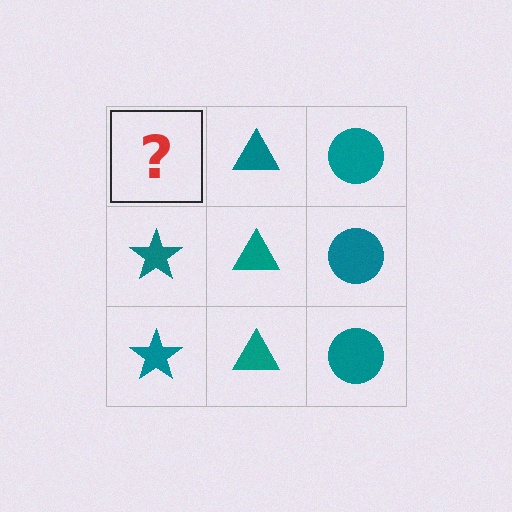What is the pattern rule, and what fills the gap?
The rule is that each column has a consistent shape. The gap should be filled with a teal star.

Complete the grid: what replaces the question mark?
The question mark should be replaced with a teal star.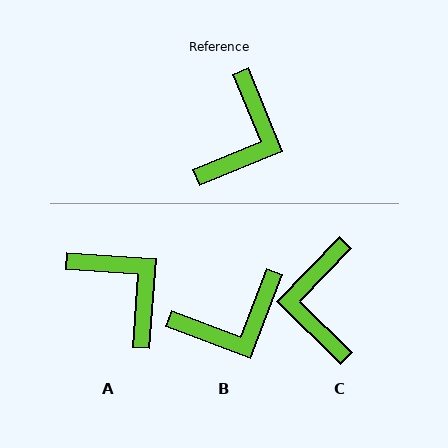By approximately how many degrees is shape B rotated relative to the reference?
Approximately 43 degrees clockwise.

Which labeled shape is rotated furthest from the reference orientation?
C, about 157 degrees away.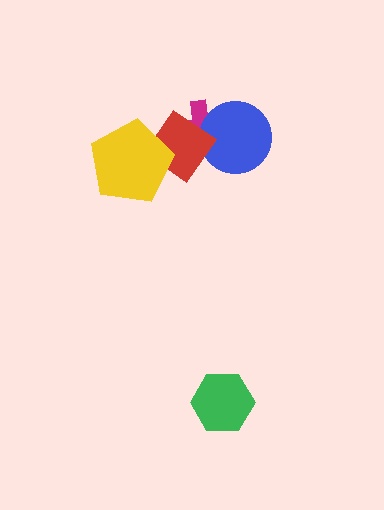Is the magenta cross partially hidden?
Yes, it is partially covered by another shape.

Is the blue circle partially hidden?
Yes, it is partially covered by another shape.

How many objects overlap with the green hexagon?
0 objects overlap with the green hexagon.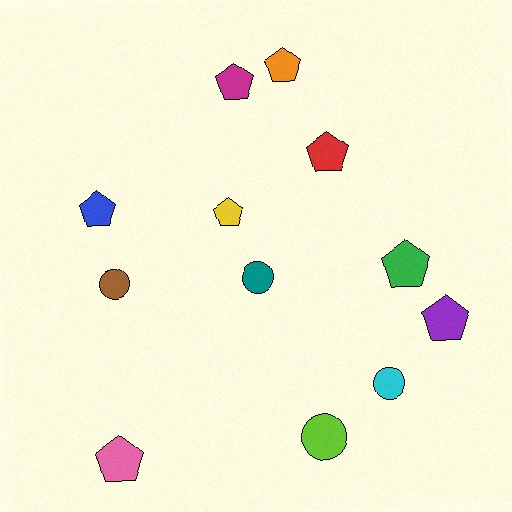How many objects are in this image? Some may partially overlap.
There are 12 objects.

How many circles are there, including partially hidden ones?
There are 4 circles.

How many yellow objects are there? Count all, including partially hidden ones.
There is 1 yellow object.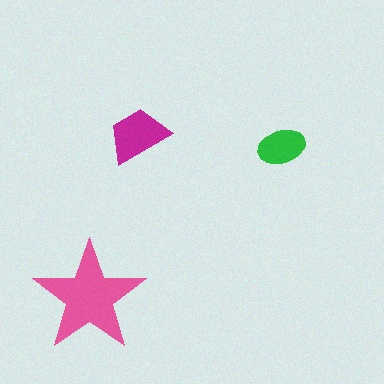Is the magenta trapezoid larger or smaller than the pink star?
Smaller.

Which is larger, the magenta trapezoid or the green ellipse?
The magenta trapezoid.